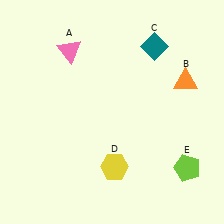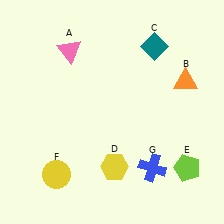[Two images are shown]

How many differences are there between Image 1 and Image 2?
There are 2 differences between the two images.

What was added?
A yellow circle (F), a blue cross (G) were added in Image 2.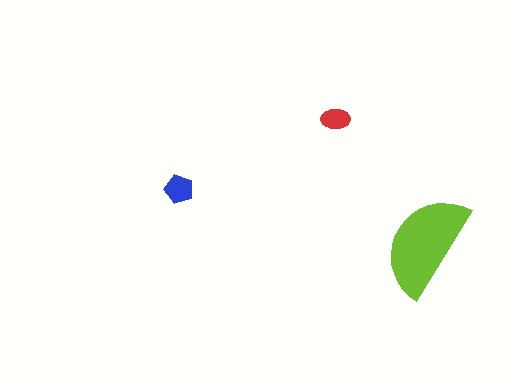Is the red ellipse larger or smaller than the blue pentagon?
Smaller.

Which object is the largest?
The lime semicircle.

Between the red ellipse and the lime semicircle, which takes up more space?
The lime semicircle.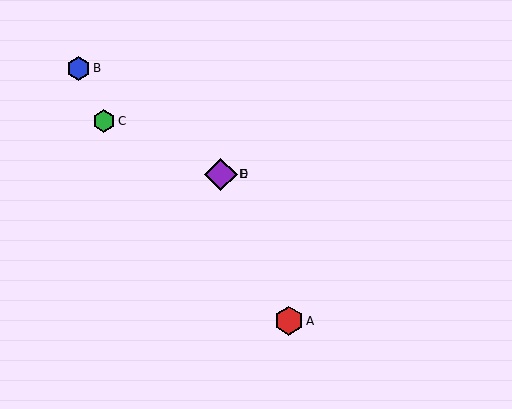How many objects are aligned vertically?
2 objects (D, E) are aligned vertically.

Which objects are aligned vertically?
Objects D, E are aligned vertically.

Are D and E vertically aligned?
Yes, both are at x≈221.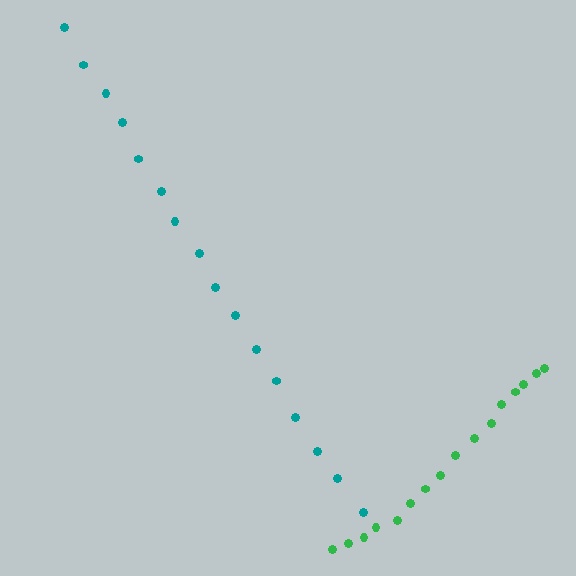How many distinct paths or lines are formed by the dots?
There are 2 distinct paths.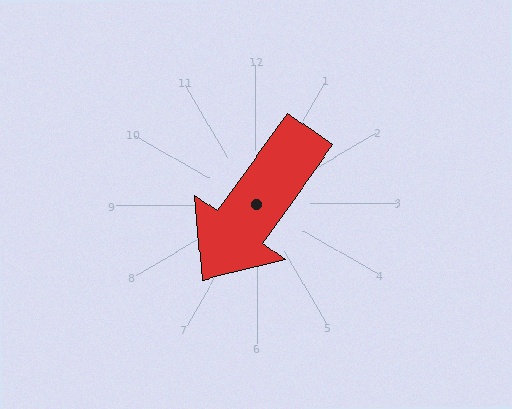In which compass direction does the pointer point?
Southwest.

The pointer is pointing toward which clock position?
Roughly 7 o'clock.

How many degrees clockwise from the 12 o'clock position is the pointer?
Approximately 216 degrees.